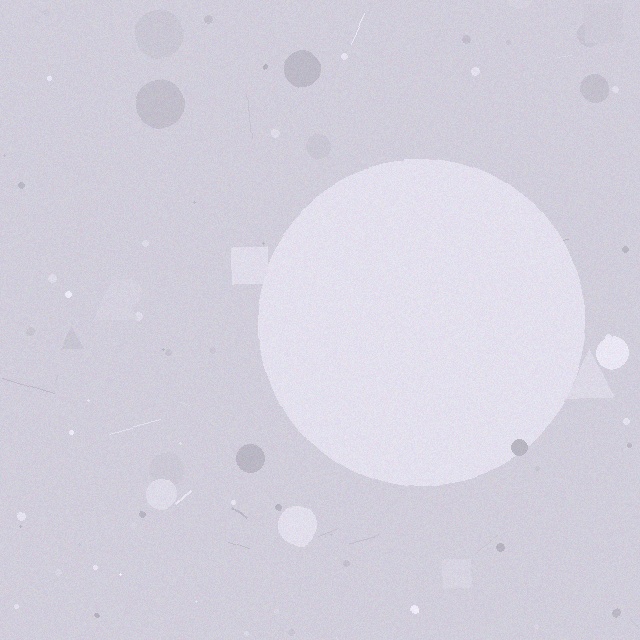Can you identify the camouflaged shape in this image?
The camouflaged shape is a circle.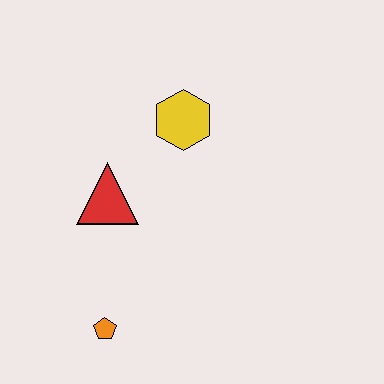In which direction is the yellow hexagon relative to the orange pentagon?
The yellow hexagon is above the orange pentagon.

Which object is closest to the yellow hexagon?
The red triangle is closest to the yellow hexagon.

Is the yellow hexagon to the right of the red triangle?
Yes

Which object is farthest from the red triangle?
The orange pentagon is farthest from the red triangle.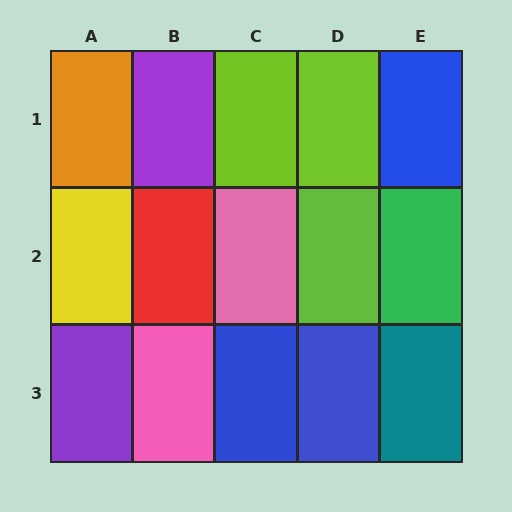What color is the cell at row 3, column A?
Purple.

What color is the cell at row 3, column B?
Pink.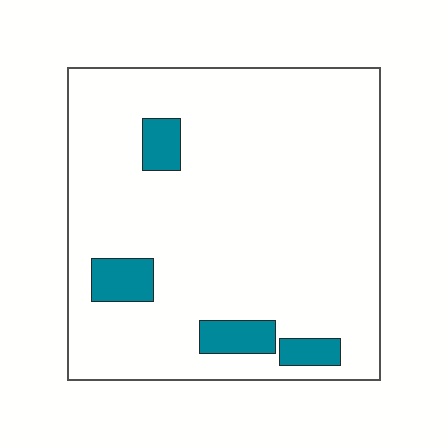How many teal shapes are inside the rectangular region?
4.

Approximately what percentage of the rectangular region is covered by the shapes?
Approximately 10%.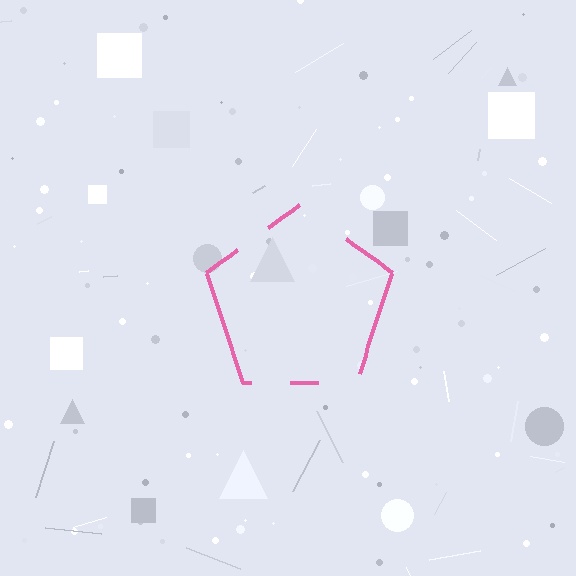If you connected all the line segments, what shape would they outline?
They would outline a pentagon.